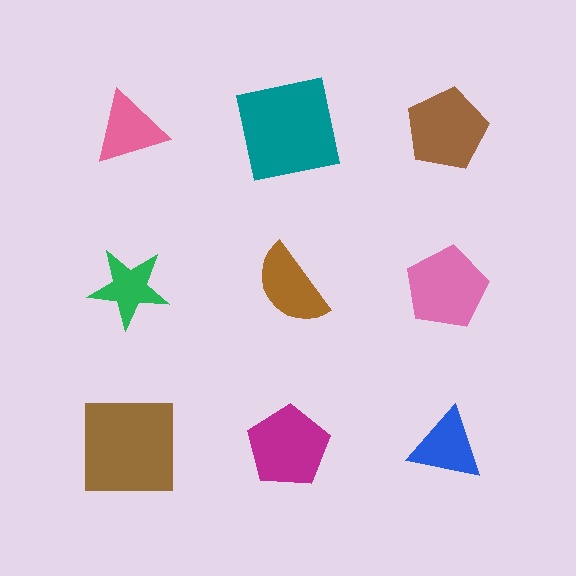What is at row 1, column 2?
A teal square.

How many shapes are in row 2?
3 shapes.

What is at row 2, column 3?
A pink pentagon.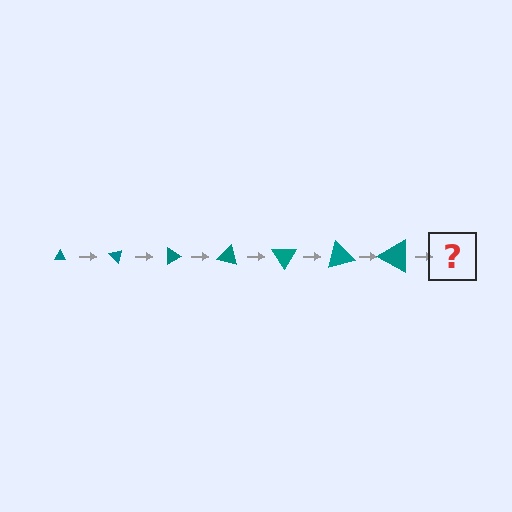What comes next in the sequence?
The next element should be a triangle, larger than the previous one and rotated 315 degrees from the start.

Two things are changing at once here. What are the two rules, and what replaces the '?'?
The two rules are that the triangle grows larger each step and it rotates 45 degrees each step. The '?' should be a triangle, larger than the previous one and rotated 315 degrees from the start.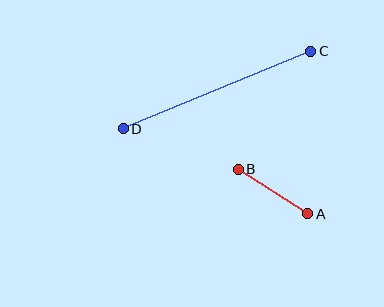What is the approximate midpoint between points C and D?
The midpoint is at approximately (217, 90) pixels.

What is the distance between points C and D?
The distance is approximately 203 pixels.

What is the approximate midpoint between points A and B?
The midpoint is at approximately (273, 191) pixels.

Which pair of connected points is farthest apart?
Points C and D are farthest apart.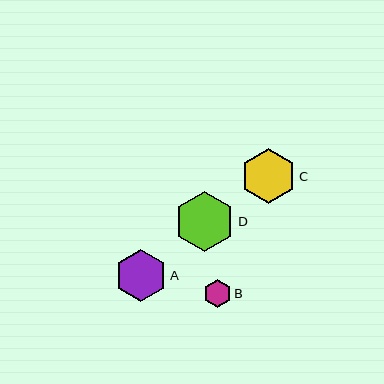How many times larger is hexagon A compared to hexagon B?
Hexagon A is approximately 1.9 times the size of hexagon B.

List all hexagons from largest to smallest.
From largest to smallest: D, C, A, B.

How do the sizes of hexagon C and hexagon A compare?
Hexagon C and hexagon A are approximately the same size.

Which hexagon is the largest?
Hexagon D is the largest with a size of approximately 60 pixels.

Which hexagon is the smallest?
Hexagon B is the smallest with a size of approximately 28 pixels.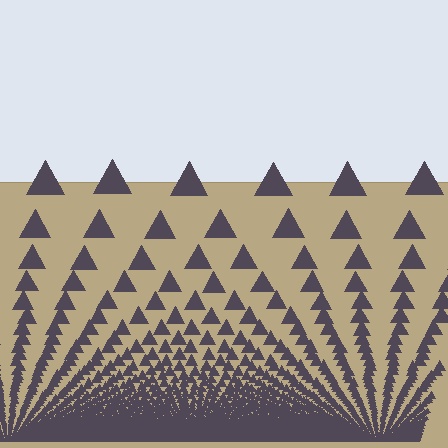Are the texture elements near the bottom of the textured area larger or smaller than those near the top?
Smaller. The gradient is inverted — elements near the bottom are smaller and denser.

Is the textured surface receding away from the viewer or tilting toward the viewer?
The surface appears to tilt toward the viewer. Texture elements get larger and sparser toward the top.